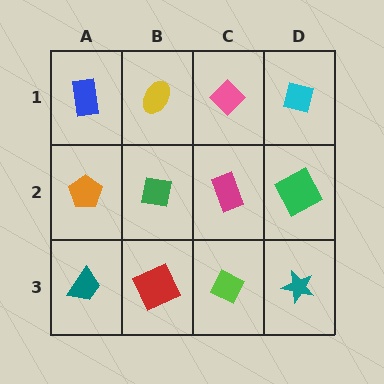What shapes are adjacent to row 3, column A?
An orange pentagon (row 2, column A), a red square (row 3, column B).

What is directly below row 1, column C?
A magenta rectangle.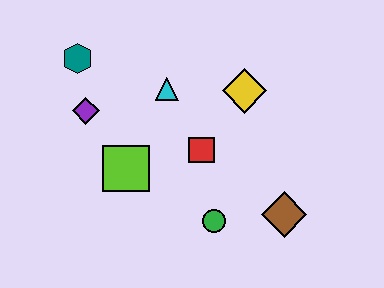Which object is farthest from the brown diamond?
The teal hexagon is farthest from the brown diamond.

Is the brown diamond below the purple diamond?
Yes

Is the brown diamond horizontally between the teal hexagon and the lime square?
No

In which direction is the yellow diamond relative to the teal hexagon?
The yellow diamond is to the right of the teal hexagon.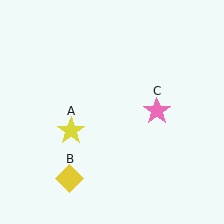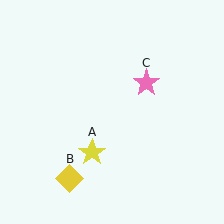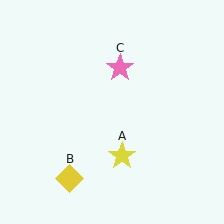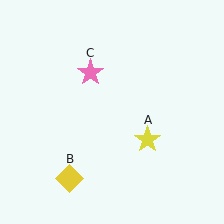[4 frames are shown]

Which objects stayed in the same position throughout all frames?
Yellow diamond (object B) remained stationary.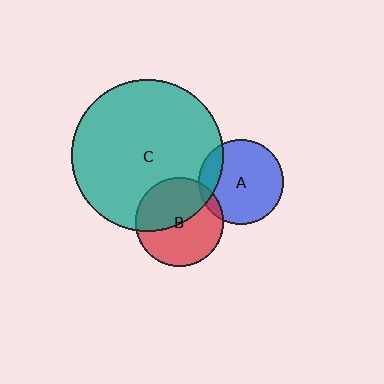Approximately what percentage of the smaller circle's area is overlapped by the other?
Approximately 5%.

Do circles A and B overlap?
Yes.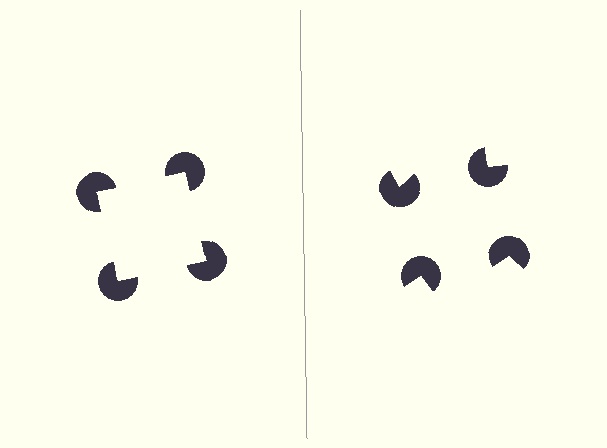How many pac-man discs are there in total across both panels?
8 — 4 on each side.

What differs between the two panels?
The pac-man discs are positioned identically on both sides; only the wedge orientations differ. On the left they align to a square; on the right they are misaligned.